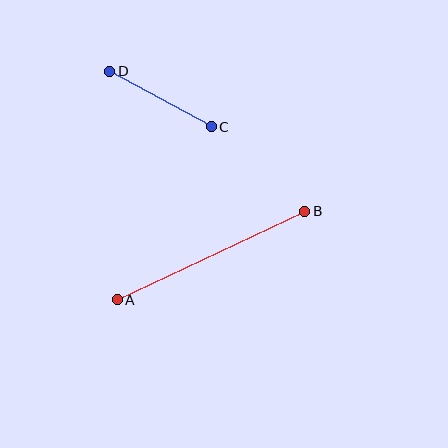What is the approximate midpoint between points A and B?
The midpoint is at approximately (211, 255) pixels.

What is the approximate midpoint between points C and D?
The midpoint is at approximately (161, 99) pixels.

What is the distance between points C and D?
The distance is approximately 116 pixels.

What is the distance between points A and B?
The distance is approximately 207 pixels.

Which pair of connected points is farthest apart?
Points A and B are farthest apart.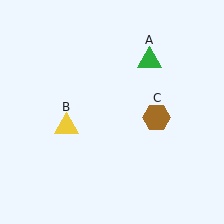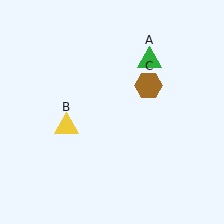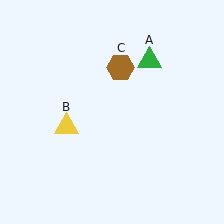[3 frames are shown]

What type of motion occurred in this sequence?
The brown hexagon (object C) rotated counterclockwise around the center of the scene.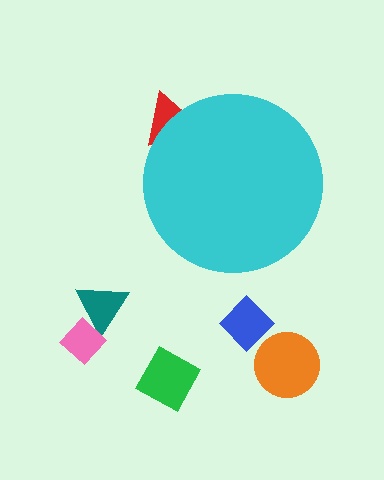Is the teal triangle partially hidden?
No, the teal triangle is fully visible.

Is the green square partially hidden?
No, the green square is fully visible.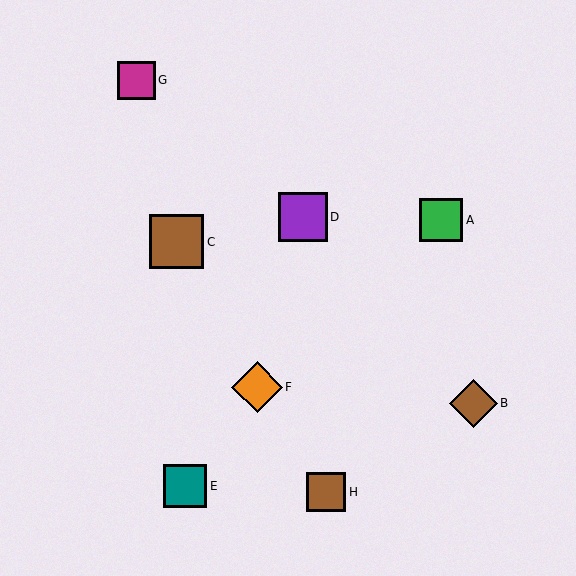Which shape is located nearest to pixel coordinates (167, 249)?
The brown square (labeled C) at (177, 242) is nearest to that location.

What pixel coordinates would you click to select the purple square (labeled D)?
Click at (303, 217) to select the purple square D.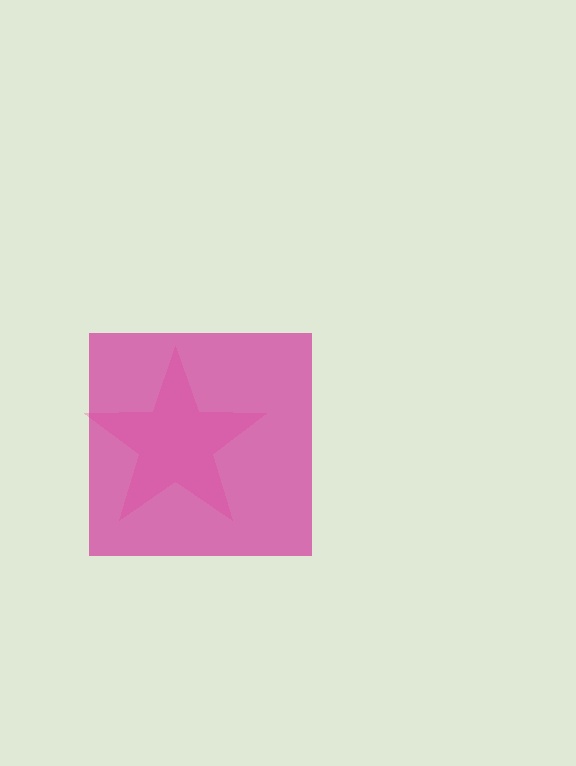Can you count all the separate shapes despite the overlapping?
Yes, there are 2 separate shapes.